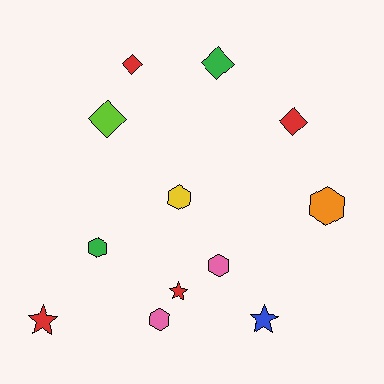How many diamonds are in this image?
There are 4 diamonds.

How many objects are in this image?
There are 12 objects.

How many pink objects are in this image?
There are 2 pink objects.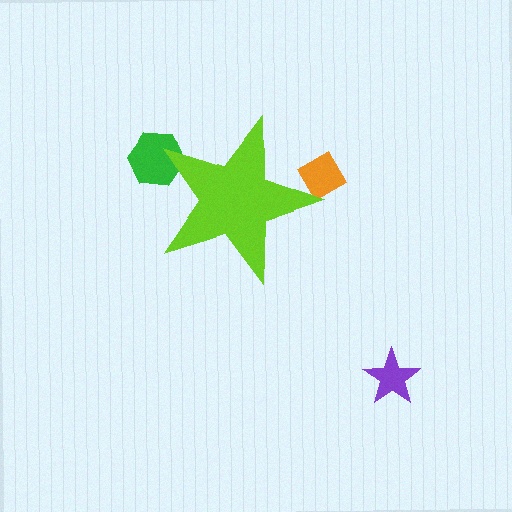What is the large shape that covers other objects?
A lime star.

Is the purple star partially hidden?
No, the purple star is fully visible.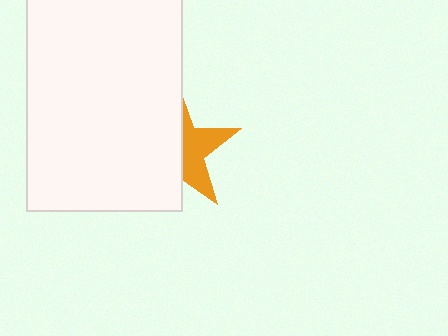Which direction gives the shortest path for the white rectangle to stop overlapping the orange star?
Moving left gives the shortest separation.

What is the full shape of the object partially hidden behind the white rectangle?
The partially hidden object is an orange star.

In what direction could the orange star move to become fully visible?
The orange star could move right. That would shift it out from behind the white rectangle entirely.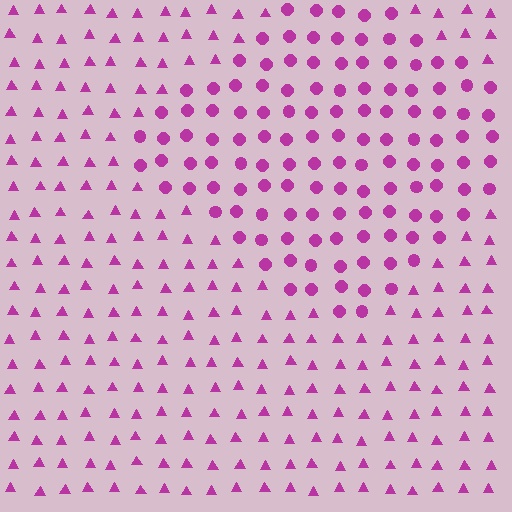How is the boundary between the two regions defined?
The boundary is defined by a change in element shape: circles inside vs. triangles outside. All elements share the same color and spacing.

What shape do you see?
I see a diamond.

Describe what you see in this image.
The image is filled with small magenta elements arranged in a uniform grid. A diamond-shaped region contains circles, while the surrounding area contains triangles. The boundary is defined purely by the change in element shape.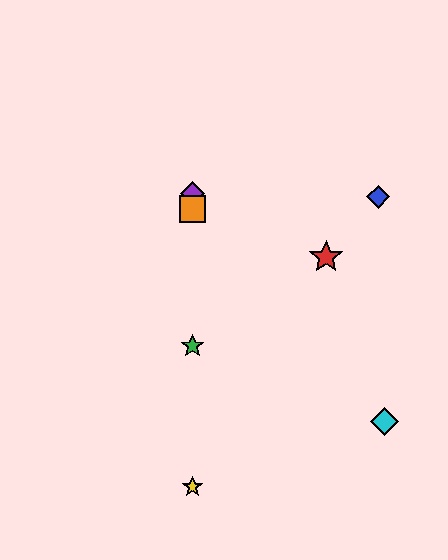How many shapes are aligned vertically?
4 shapes (the green star, the yellow star, the purple diamond, the orange square) are aligned vertically.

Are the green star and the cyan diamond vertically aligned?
No, the green star is at x≈192 and the cyan diamond is at x≈385.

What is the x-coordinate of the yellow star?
The yellow star is at x≈192.